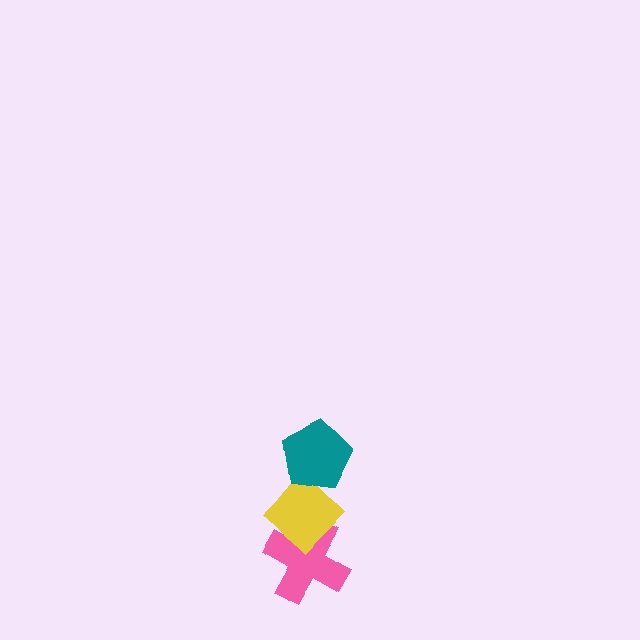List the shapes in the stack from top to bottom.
From top to bottom: the teal pentagon, the yellow diamond, the pink cross.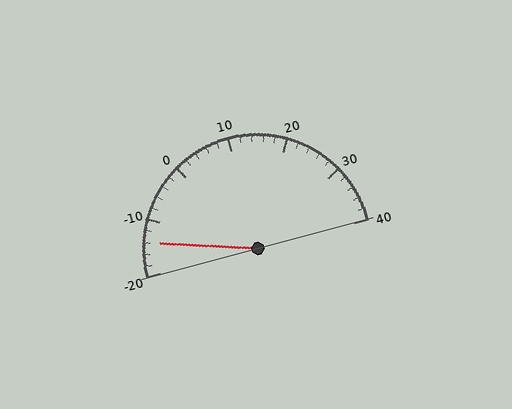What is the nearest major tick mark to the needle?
The nearest major tick mark is -10.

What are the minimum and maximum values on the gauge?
The gauge ranges from -20 to 40.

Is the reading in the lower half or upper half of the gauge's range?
The reading is in the lower half of the range (-20 to 40).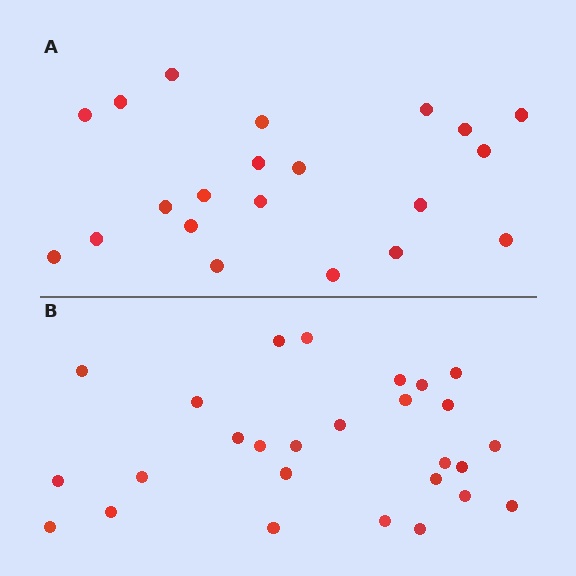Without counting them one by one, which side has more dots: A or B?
Region B (the bottom region) has more dots.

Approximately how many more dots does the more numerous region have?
Region B has about 6 more dots than region A.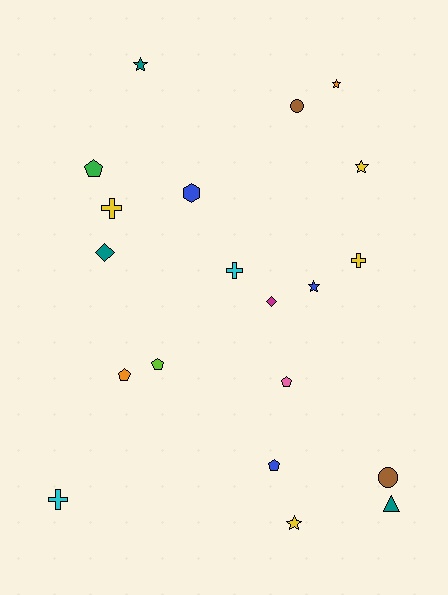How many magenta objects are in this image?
There is 1 magenta object.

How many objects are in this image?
There are 20 objects.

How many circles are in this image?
There are 2 circles.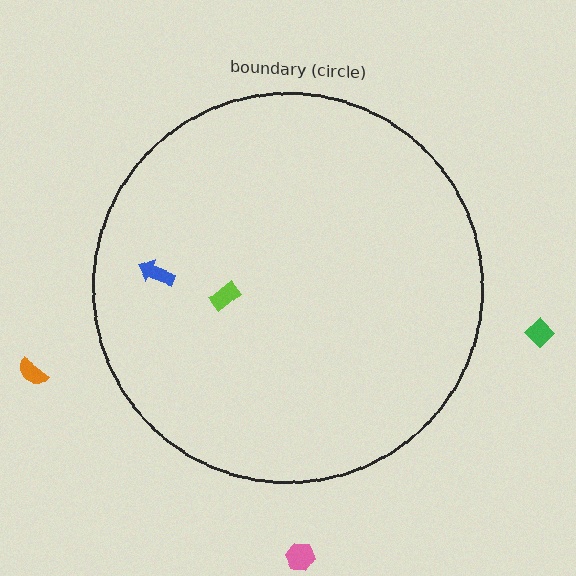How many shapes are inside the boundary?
2 inside, 3 outside.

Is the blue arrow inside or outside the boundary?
Inside.